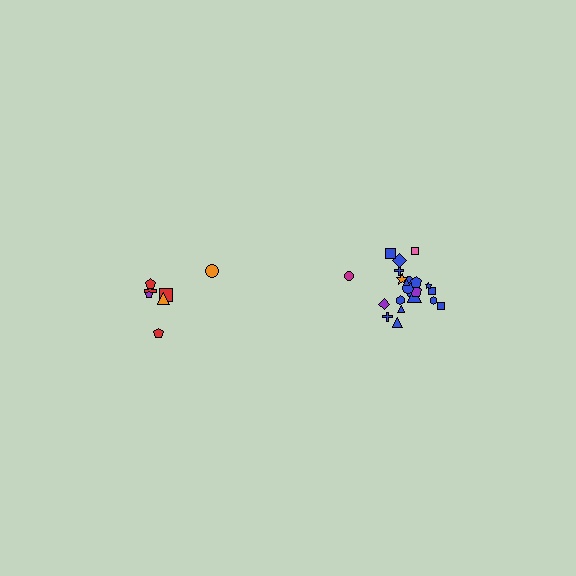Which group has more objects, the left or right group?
The right group.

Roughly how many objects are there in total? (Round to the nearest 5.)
Roughly 30 objects in total.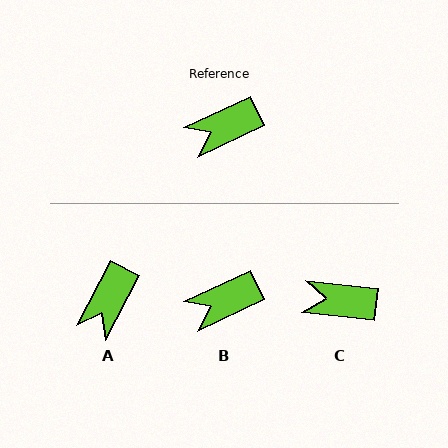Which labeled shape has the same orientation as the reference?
B.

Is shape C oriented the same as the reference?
No, it is off by about 32 degrees.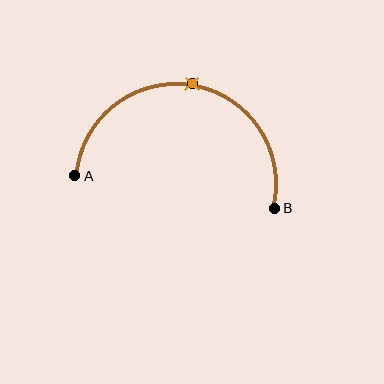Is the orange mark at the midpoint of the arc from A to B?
Yes. The orange mark lies on the arc at equal arc-length from both A and B — it is the arc midpoint.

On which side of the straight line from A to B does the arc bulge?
The arc bulges above the straight line connecting A and B.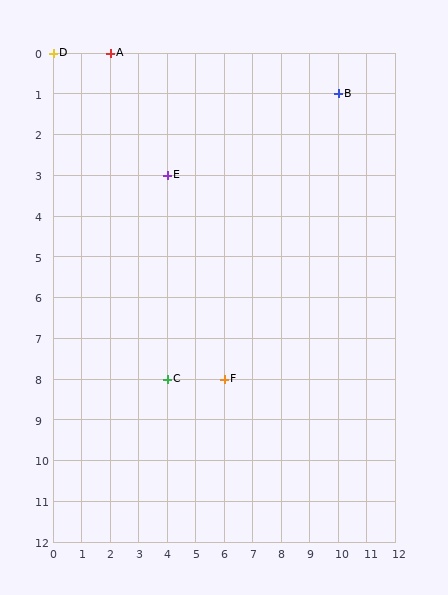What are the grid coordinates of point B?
Point B is at grid coordinates (10, 1).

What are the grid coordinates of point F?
Point F is at grid coordinates (6, 8).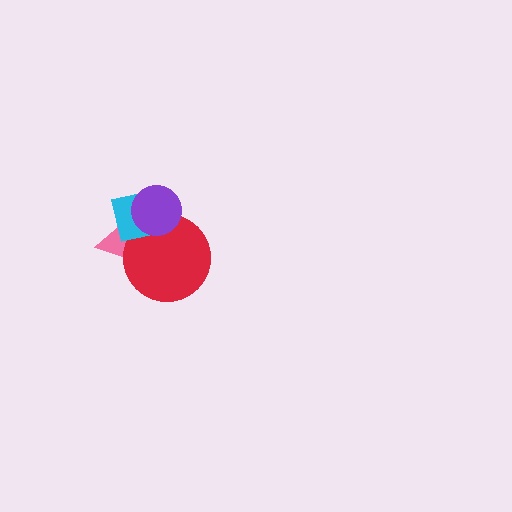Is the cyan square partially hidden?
Yes, it is partially covered by another shape.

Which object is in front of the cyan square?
The purple circle is in front of the cyan square.